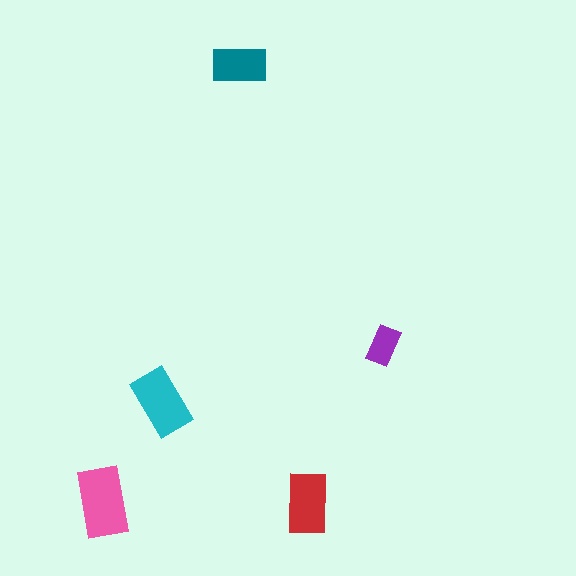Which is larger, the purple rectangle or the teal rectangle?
The teal one.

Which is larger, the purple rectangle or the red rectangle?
The red one.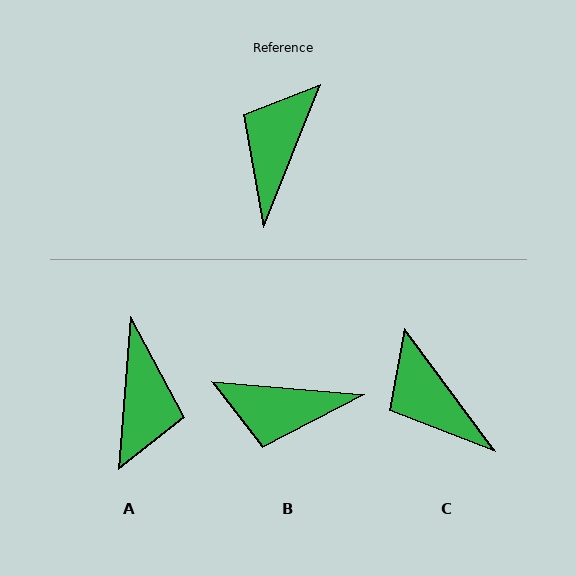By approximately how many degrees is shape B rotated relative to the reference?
Approximately 107 degrees counter-clockwise.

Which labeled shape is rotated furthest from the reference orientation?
A, about 163 degrees away.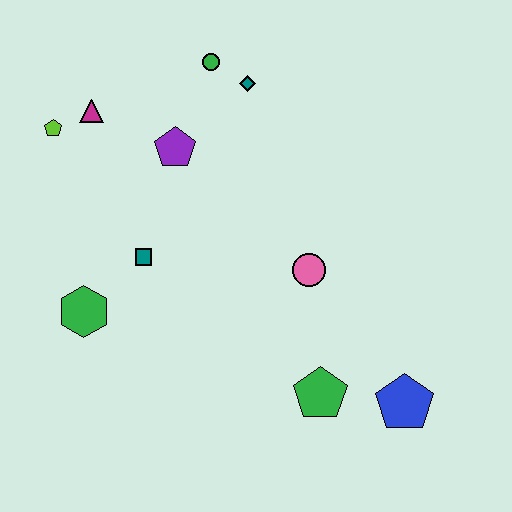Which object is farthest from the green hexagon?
The blue pentagon is farthest from the green hexagon.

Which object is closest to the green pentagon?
The blue pentagon is closest to the green pentagon.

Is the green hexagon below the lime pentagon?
Yes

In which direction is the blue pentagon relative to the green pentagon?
The blue pentagon is to the right of the green pentagon.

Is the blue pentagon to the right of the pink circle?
Yes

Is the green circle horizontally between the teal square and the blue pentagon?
Yes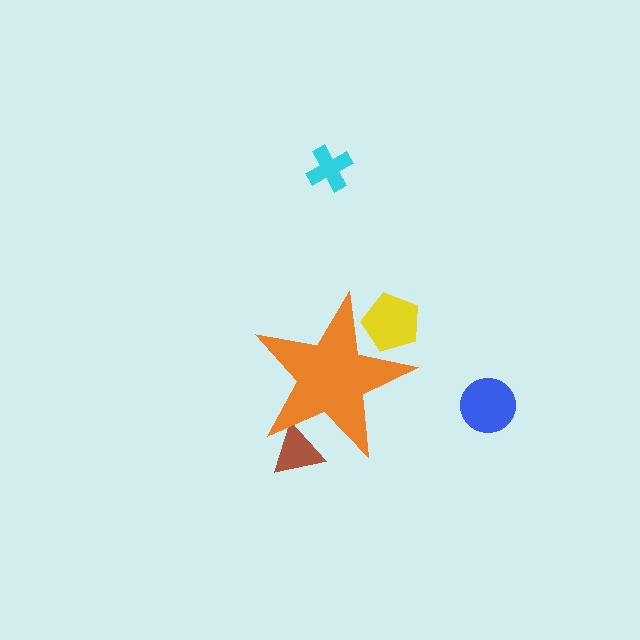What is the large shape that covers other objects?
An orange star.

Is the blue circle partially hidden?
No, the blue circle is fully visible.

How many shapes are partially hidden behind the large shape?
2 shapes are partially hidden.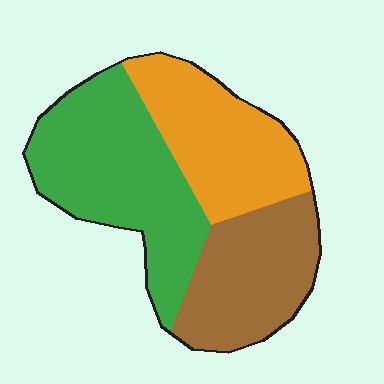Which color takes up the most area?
Green, at roughly 40%.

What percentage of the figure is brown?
Brown covers 29% of the figure.